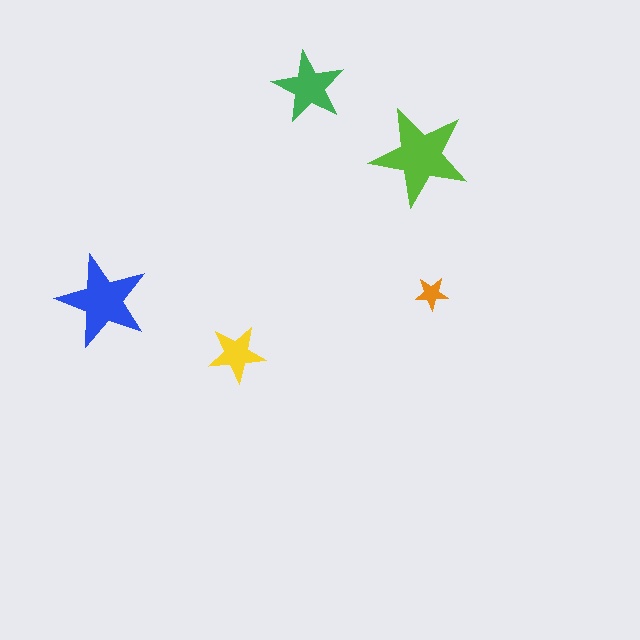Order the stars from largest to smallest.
the lime one, the blue one, the green one, the yellow one, the orange one.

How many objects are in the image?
There are 5 objects in the image.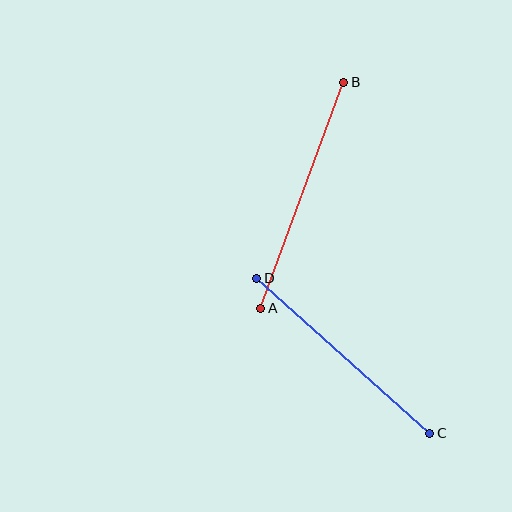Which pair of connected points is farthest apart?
Points A and B are farthest apart.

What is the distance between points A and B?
The distance is approximately 241 pixels.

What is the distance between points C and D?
The distance is approximately 233 pixels.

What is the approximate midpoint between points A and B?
The midpoint is at approximately (302, 195) pixels.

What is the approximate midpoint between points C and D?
The midpoint is at approximately (343, 356) pixels.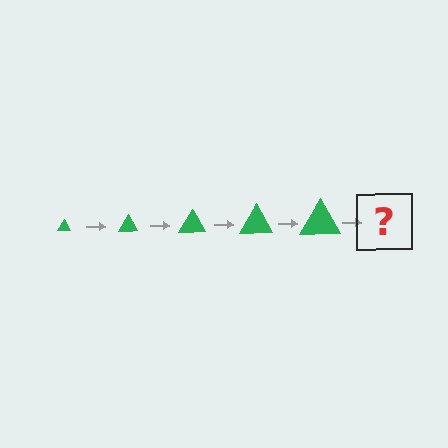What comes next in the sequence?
The next element should be a green triangle, larger than the previous one.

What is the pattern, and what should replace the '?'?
The pattern is that the triangle gets progressively larger each step. The '?' should be a green triangle, larger than the previous one.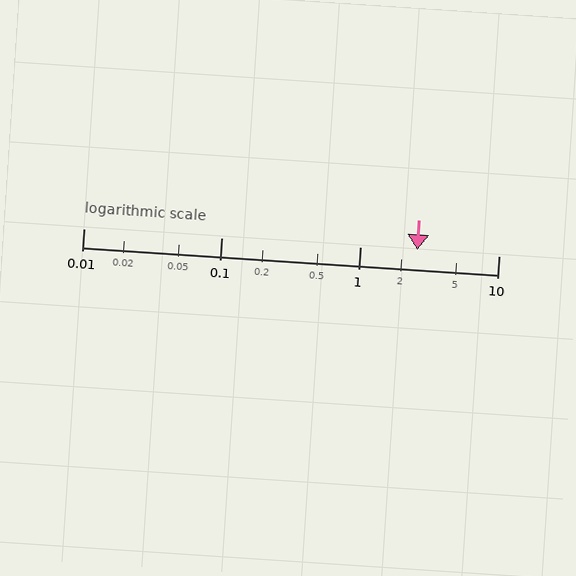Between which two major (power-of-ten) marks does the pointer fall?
The pointer is between 1 and 10.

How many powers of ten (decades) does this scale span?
The scale spans 3 decades, from 0.01 to 10.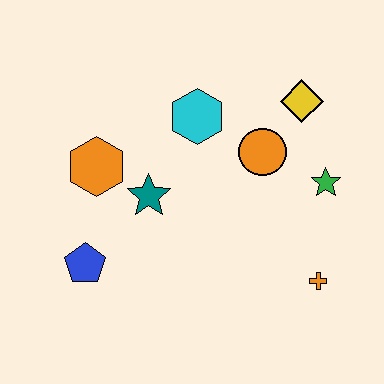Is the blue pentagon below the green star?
Yes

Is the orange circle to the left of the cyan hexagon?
No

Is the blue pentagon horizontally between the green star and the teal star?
No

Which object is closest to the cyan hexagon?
The orange circle is closest to the cyan hexagon.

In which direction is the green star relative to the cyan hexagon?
The green star is to the right of the cyan hexagon.